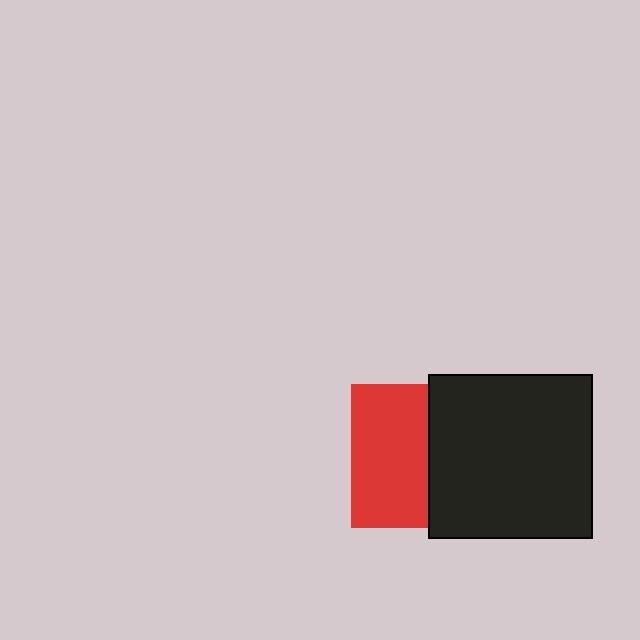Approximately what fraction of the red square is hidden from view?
Roughly 46% of the red square is hidden behind the black square.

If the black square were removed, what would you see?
You would see the complete red square.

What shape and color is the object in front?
The object in front is a black square.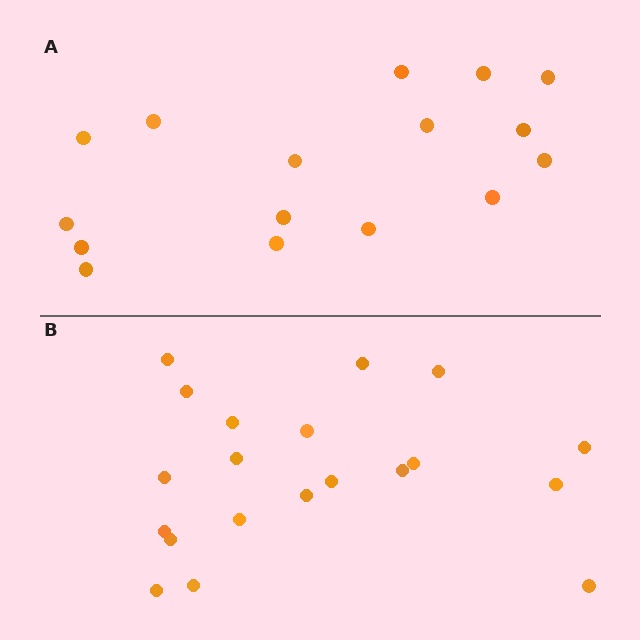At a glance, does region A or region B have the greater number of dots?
Region B (the bottom region) has more dots.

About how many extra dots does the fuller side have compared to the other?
Region B has about 4 more dots than region A.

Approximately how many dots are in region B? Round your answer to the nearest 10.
About 20 dots.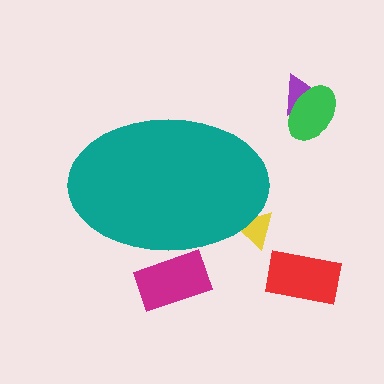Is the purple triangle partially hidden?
No, the purple triangle is fully visible.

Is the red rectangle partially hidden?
No, the red rectangle is fully visible.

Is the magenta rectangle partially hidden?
Yes, the magenta rectangle is partially hidden behind the teal ellipse.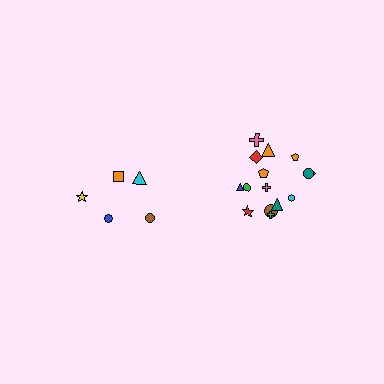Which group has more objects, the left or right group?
The right group.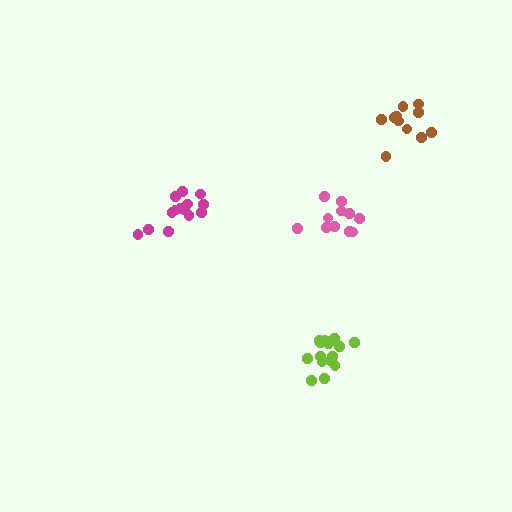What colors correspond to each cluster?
The clusters are colored: magenta, brown, pink, lime.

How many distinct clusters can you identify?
There are 4 distinct clusters.